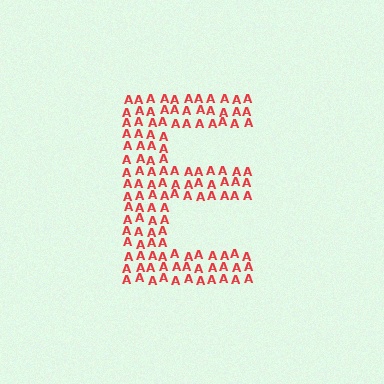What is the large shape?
The large shape is the letter E.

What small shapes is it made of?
It is made of small letter A's.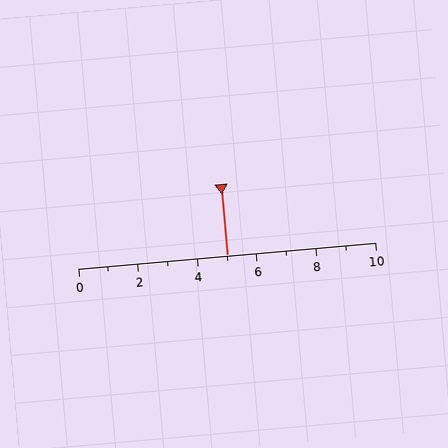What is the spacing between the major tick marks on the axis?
The major ticks are spaced 2 apart.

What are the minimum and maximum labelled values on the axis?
The axis runs from 0 to 10.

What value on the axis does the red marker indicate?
The marker indicates approximately 5.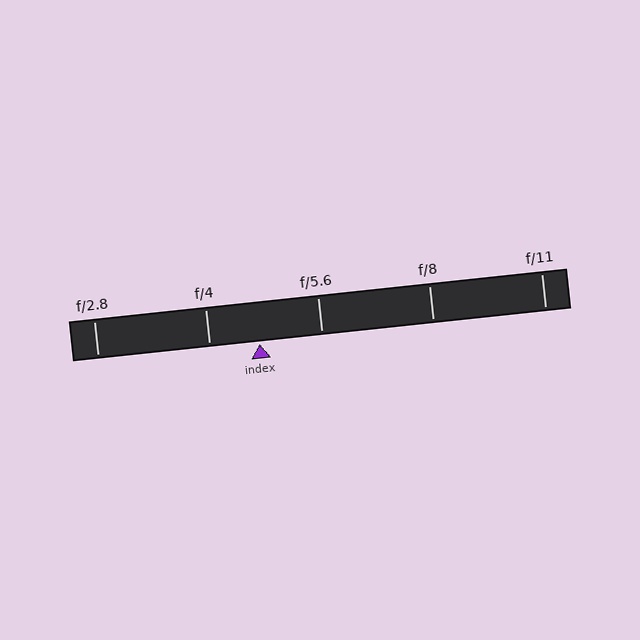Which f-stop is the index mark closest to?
The index mark is closest to f/4.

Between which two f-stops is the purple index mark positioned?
The index mark is between f/4 and f/5.6.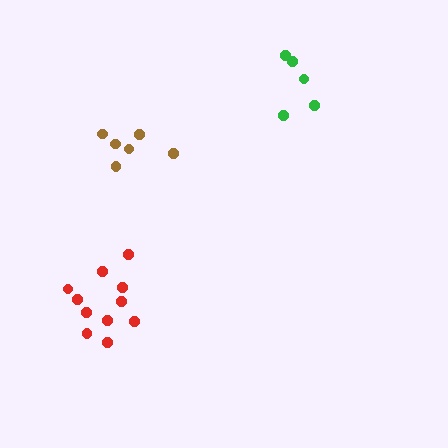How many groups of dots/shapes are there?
There are 3 groups.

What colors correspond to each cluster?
The clusters are colored: brown, red, green.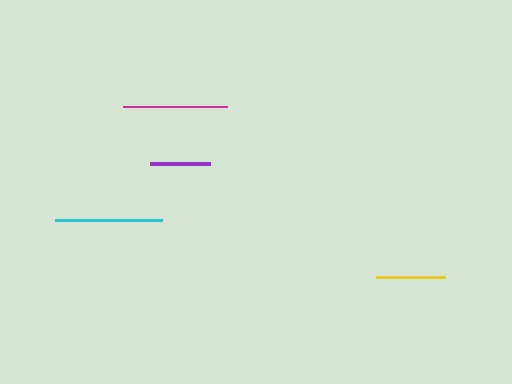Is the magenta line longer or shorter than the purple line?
The magenta line is longer than the purple line.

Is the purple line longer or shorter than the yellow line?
The yellow line is longer than the purple line.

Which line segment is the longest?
The cyan line is the longest at approximately 107 pixels.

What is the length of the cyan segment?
The cyan segment is approximately 107 pixels long.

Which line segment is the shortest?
The purple line is the shortest at approximately 60 pixels.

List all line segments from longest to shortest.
From longest to shortest: cyan, magenta, yellow, purple.